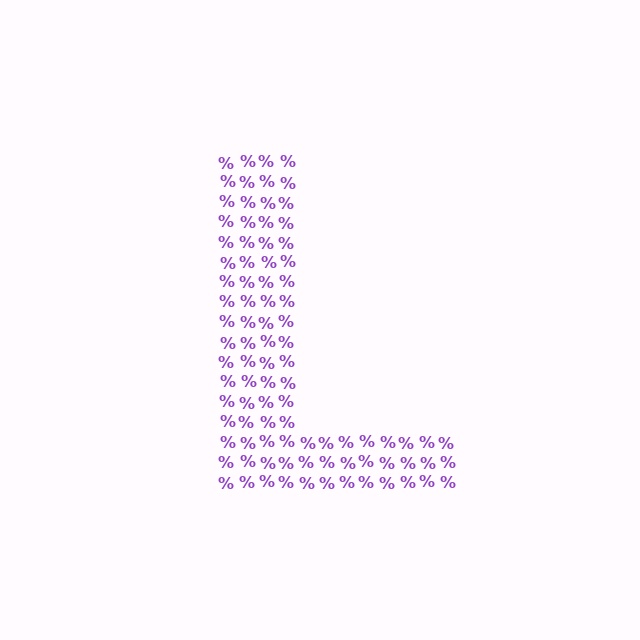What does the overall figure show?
The overall figure shows the letter L.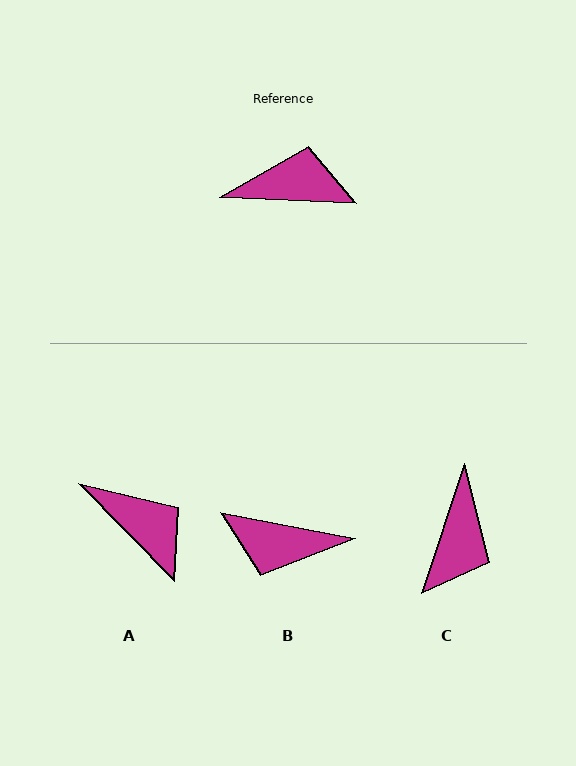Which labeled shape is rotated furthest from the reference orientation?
B, about 171 degrees away.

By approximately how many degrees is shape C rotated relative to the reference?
Approximately 106 degrees clockwise.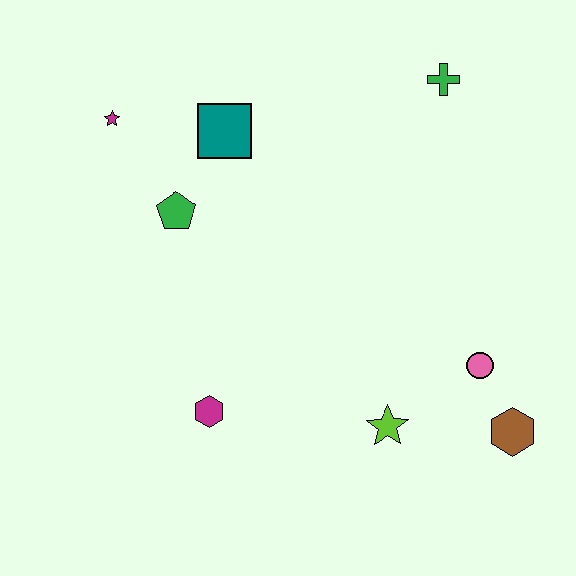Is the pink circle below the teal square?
Yes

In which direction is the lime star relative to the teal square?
The lime star is below the teal square.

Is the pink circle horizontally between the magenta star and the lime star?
No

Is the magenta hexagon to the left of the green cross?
Yes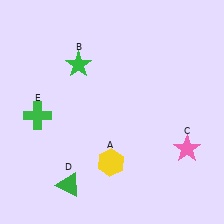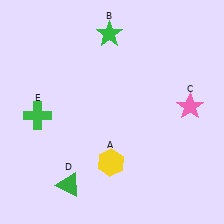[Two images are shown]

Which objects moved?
The objects that moved are: the green star (B), the pink star (C).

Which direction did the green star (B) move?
The green star (B) moved right.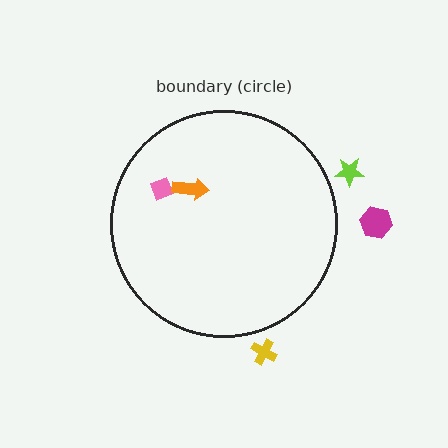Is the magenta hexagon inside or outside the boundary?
Outside.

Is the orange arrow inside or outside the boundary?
Inside.